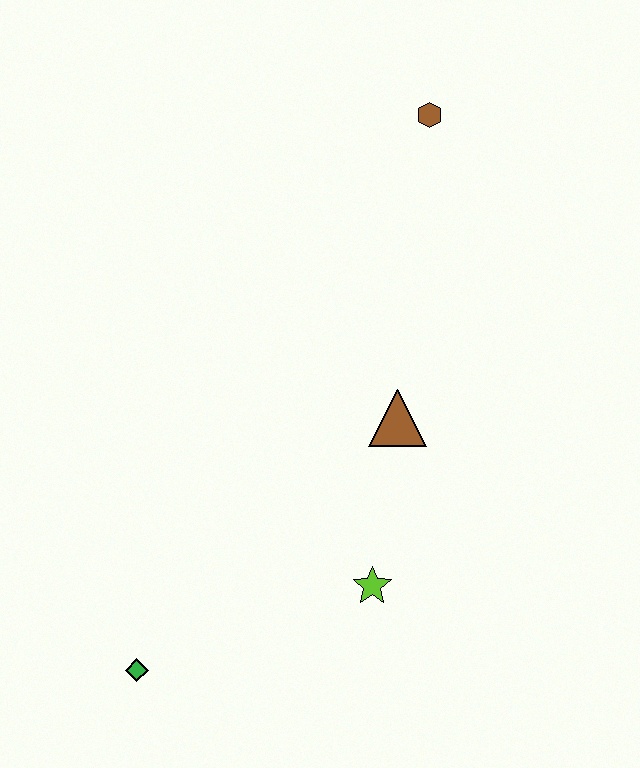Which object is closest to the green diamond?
The lime star is closest to the green diamond.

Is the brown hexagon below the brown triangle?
No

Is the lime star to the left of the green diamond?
No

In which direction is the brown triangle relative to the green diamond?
The brown triangle is to the right of the green diamond.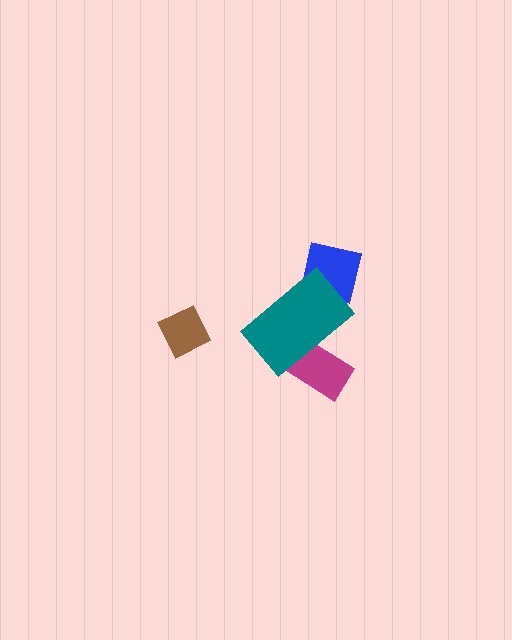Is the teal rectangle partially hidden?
No, no other shape covers it.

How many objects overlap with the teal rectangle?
2 objects overlap with the teal rectangle.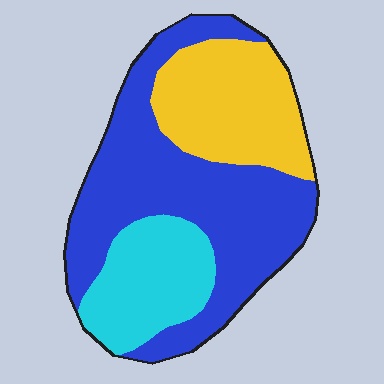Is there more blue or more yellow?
Blue.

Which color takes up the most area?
Blue, at roughly 55%.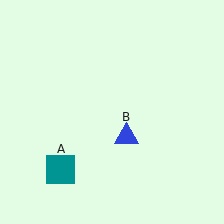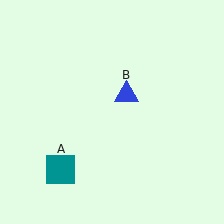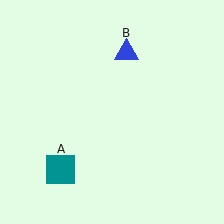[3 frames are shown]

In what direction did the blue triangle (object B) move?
The blue triangle (object B) moved up.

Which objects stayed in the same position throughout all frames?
Teal square (object A) remained stationary.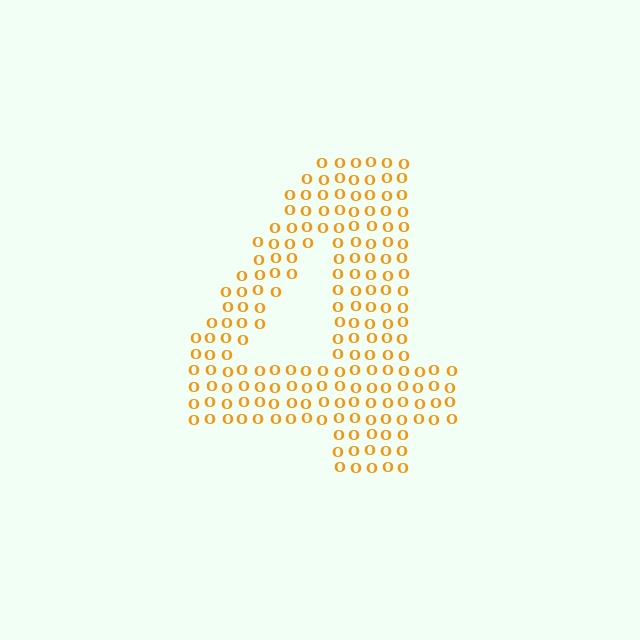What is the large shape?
The large shape is the digit 4.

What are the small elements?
The small elements are letter O's.